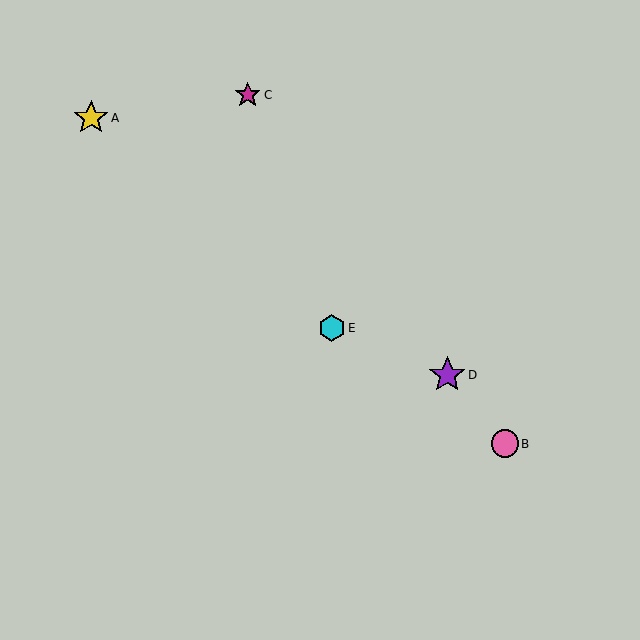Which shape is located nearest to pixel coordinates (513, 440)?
The pink circle (labeled B) at (505, 444) is nearest to that location.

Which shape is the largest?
The purple star (labeled D) is the largest.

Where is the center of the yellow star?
The center of the yellow star is at (91, 118).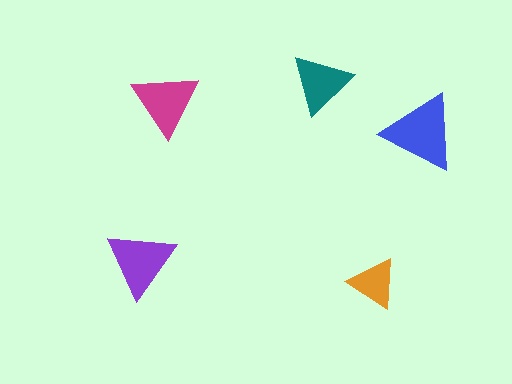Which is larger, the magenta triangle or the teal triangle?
The magenta one.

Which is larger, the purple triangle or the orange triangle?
The purple one.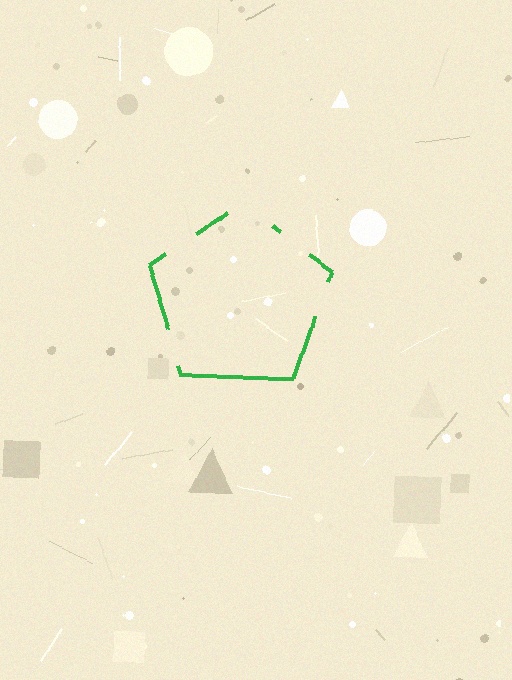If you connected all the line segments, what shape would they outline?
They would outline a pentagon.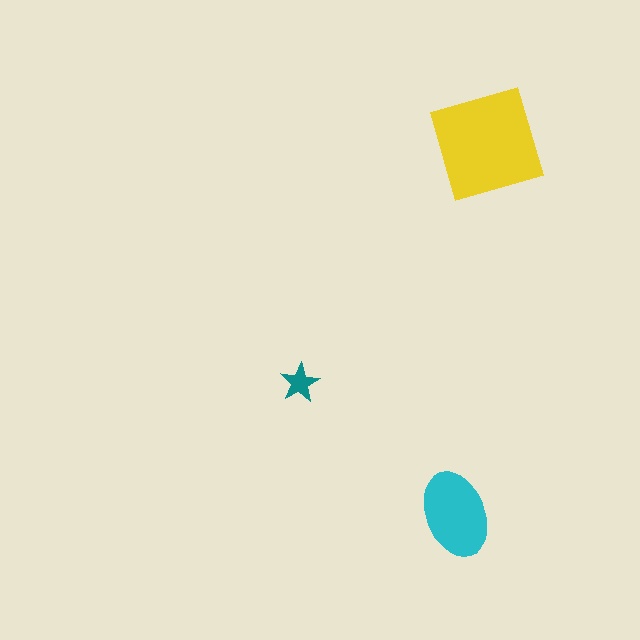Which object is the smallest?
The teal star.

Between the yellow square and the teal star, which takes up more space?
The yellow square.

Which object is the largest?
The yellow square.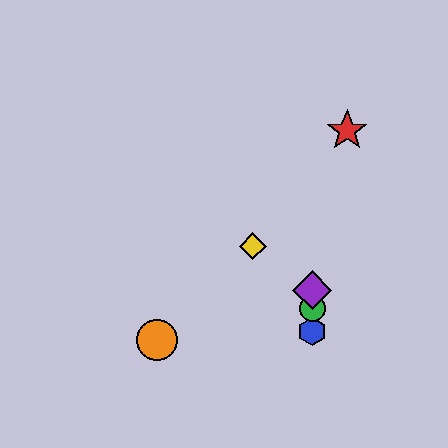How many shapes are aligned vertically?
3 shapes (the blue hexagon, the green circle, the purple diamond) are aligned vertically.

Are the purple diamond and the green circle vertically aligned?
Yes, both are at x≈312.